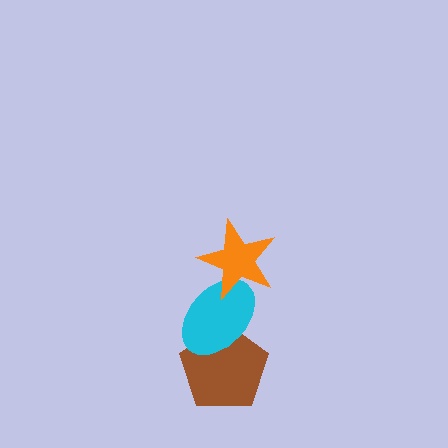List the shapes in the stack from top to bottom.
From top to bottom: the orange star, the cyan ellipse, the brown pentagon.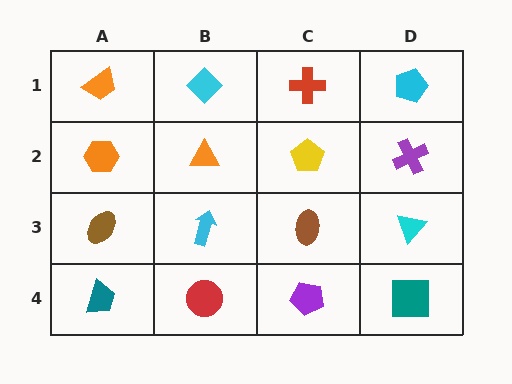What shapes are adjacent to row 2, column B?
A cyan diamond (row 1, column B), a cyan arrow (row 3, column B), an orange hexagon (row 2, column A), a yellow pentagon (row 2, column C).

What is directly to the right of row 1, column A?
A cyan diamond.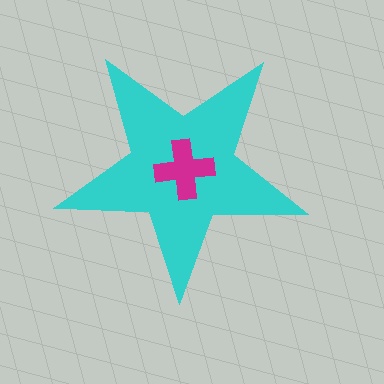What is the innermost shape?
The magenta cross.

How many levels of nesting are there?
2.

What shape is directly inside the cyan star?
The magenta cross.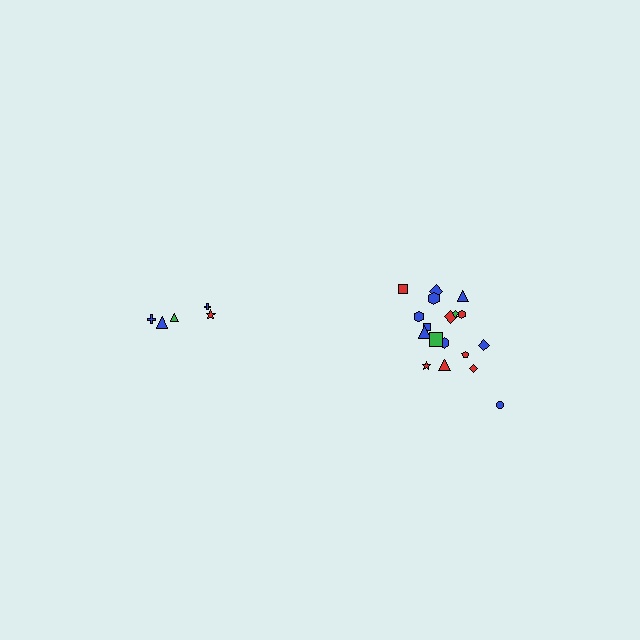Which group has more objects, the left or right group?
The right group.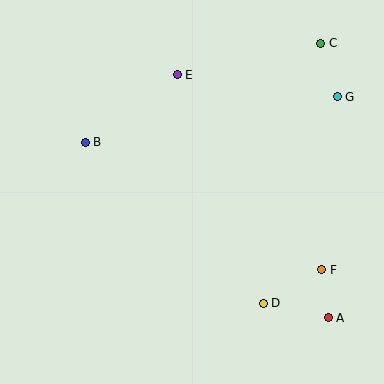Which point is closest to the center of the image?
Point B at (85, 142) is closest to the center.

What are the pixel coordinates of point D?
Point D is at (263, 303).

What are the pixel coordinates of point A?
Point A is at (328, 318).